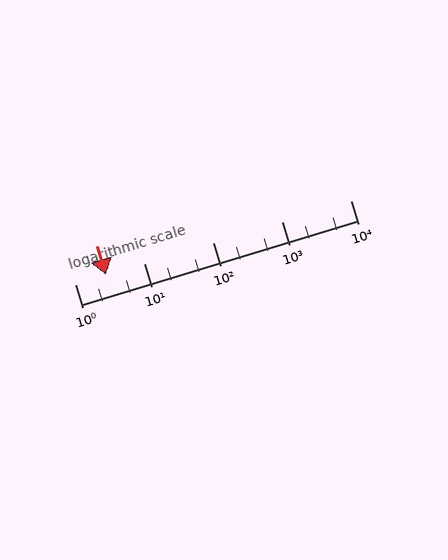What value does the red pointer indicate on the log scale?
The pointer indicates approximately 2.8.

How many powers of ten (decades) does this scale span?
The scale spans 4 decades, from 1 to 10000.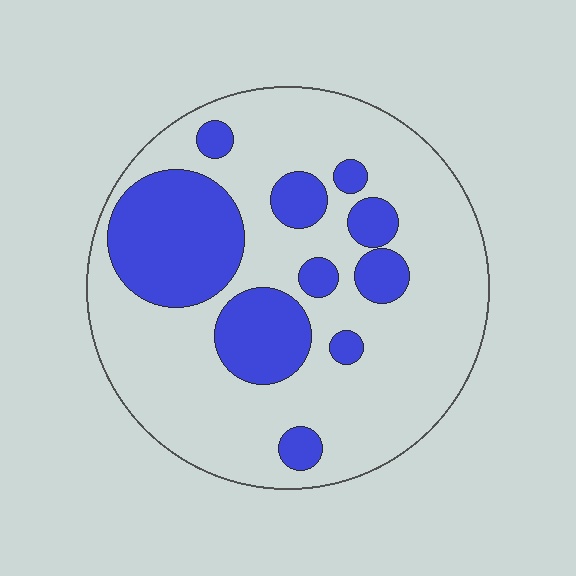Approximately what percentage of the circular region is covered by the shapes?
Approximately 30%.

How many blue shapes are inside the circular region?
10.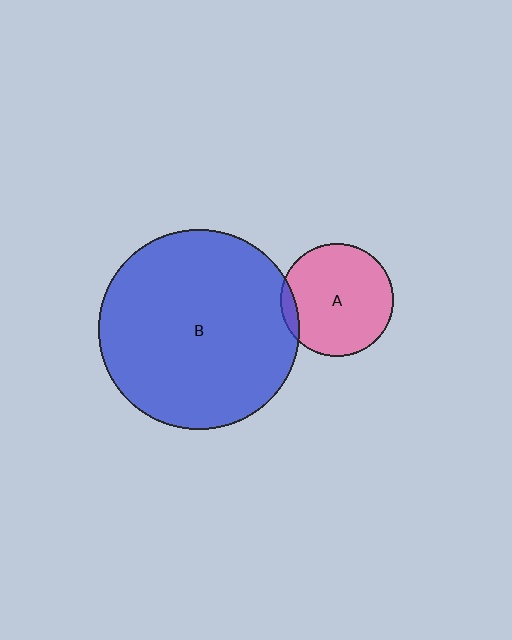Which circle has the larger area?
Circle B (blue).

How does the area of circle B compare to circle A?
Approximately 3.1 times.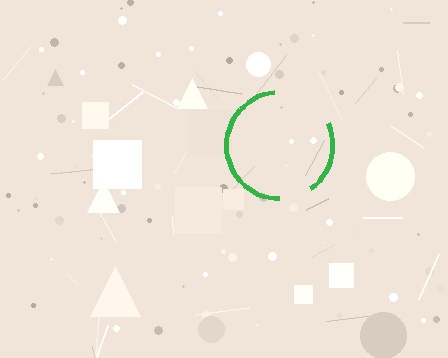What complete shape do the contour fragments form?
The contour fragments form a circle.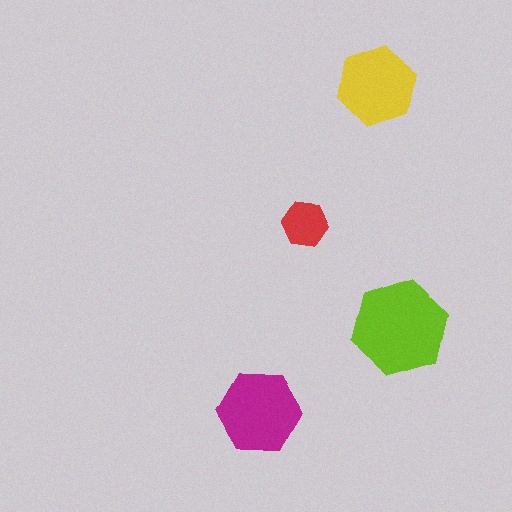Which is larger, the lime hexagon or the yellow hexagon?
The lime one.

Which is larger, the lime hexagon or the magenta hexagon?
The lime one.